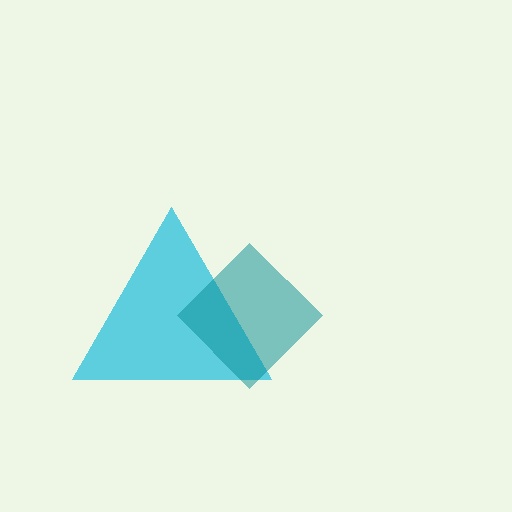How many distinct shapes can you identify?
There are 2 distinct shapes: a cyan triangle, a teal diamond.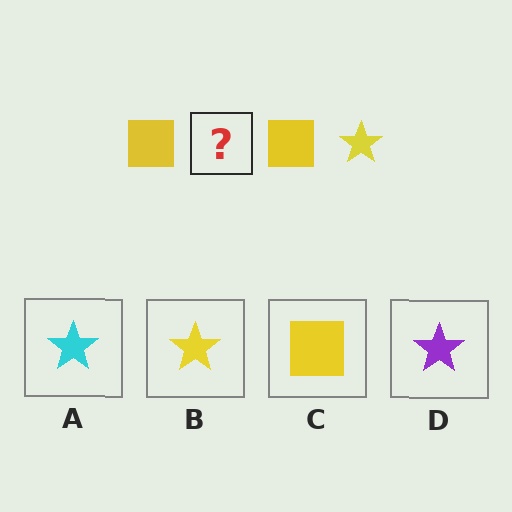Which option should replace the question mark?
Option B.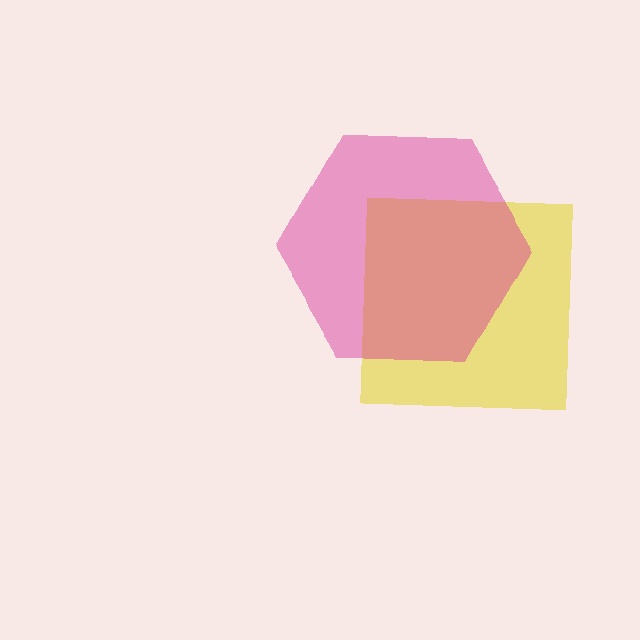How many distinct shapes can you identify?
There are 2 distinct shapes: a yellow square, a magenta hexagon.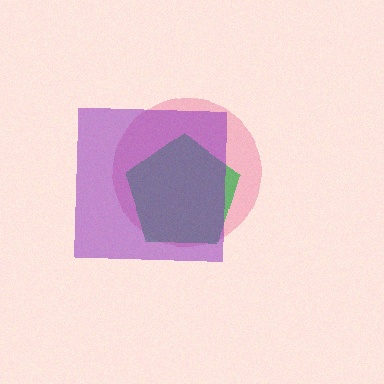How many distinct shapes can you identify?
There are 3 distinct shapes: a pink circle, a green pentagon, a purple square.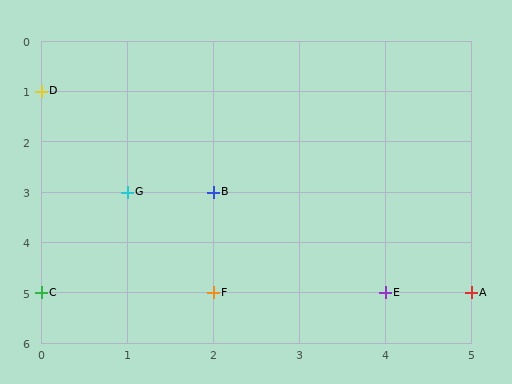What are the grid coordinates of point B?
Point B is at grid coordinates (2, 3).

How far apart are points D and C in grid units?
Points D and C are 4 rows apart.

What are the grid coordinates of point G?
Point G is at grid coordinates (1, 3).